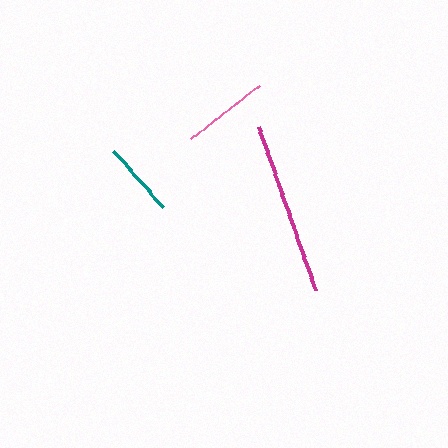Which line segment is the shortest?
The teal line is the shortest at approximately 75 pixels.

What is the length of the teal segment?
The teal segment is approximately 75 pixels long.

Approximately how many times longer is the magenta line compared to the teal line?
The magenta line is approximately 2.3 times the length of the teal line.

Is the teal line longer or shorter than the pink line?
The pink line is longer than the teal line.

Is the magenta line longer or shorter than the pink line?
The magenta line is longer than the pink line.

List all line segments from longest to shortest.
From longest to shortest: magenta, pink, teal.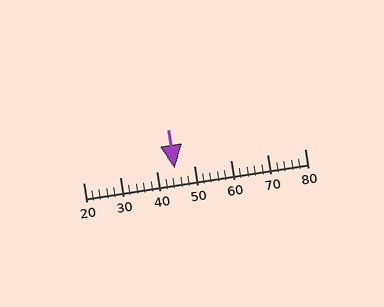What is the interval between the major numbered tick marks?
The major tick marks are spaced 10 units apart.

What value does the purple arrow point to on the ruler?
The purple arrow points to approximately 45.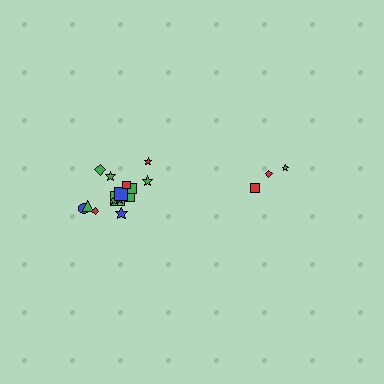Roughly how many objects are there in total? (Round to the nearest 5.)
Roughly 20 objects in total.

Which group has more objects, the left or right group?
The left group.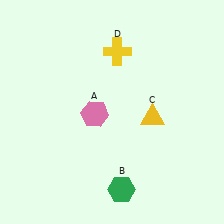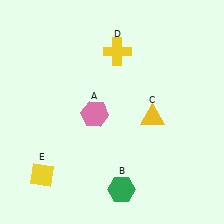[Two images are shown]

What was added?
A yellow diamond (E) was added in Image 2.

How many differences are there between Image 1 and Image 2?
There is 1 difference between the two images.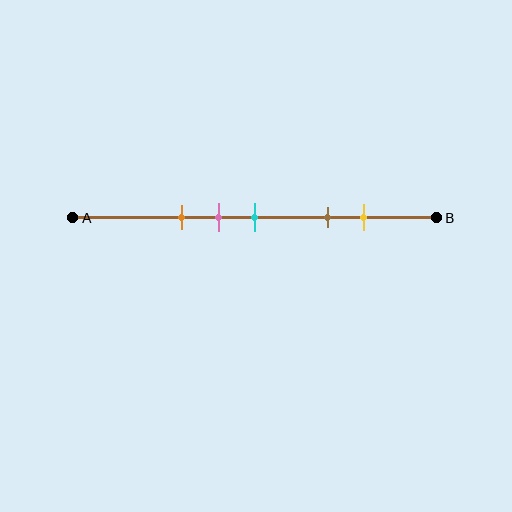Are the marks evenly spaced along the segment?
No, the marks are not evenly spaced.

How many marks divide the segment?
There are 5 marks dividing the segment.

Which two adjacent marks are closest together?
The pink and cyan marks are the closest adjacent pair.